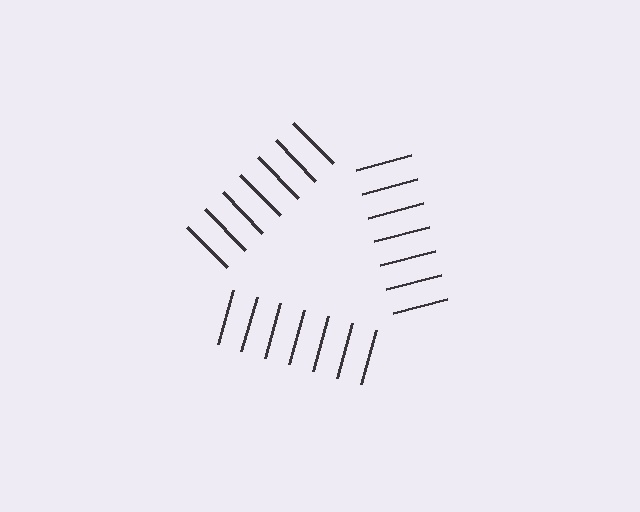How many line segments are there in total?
21 — 7 along each of the 3 edges.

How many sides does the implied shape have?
3 sides — the line-ends trace a triangle.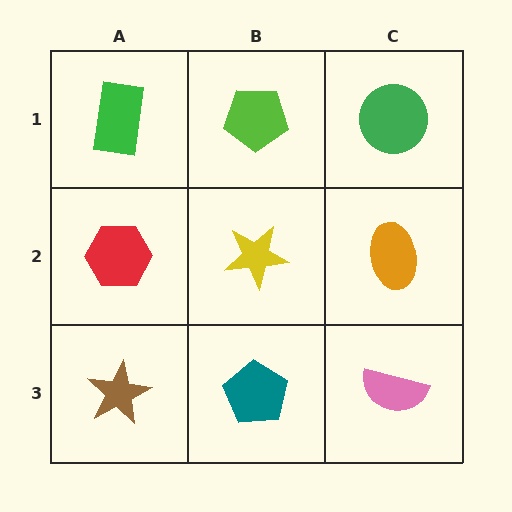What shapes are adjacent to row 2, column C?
A green circle (row 1, column C), a pink semicircle (row 3, column C), a yellow star (row 2, column B).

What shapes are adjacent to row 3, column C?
An orange ellipse (row 2, column C), a teal pentagon (row 3, column B).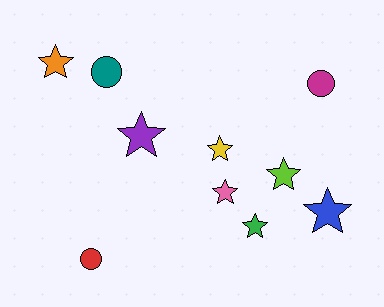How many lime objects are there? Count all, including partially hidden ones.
There is 1 lime object.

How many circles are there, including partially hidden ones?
There are 3 circles.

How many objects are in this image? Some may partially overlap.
There are 10 objects.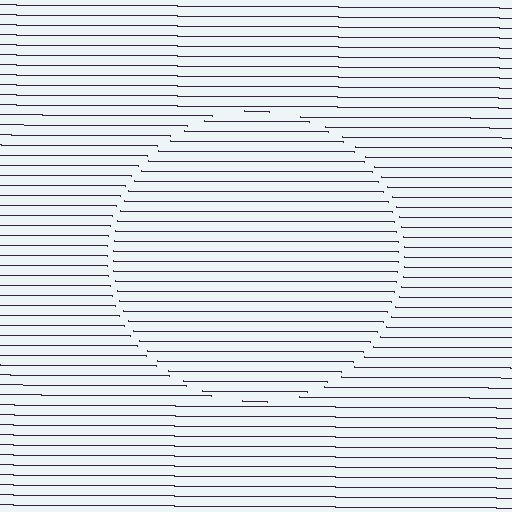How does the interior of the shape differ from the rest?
The interior of the shape contains the same grating, shifted by half a period — the contour is defined by the phase discontinuity where line-ends from the inner and outer gratings abut.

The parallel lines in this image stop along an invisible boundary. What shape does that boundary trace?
An illusory circle. The interior of the shape contains the same grating, shifted by half a period — the contour is defined by the phase discontinuity where line-ends from the inner and outer gratings abut.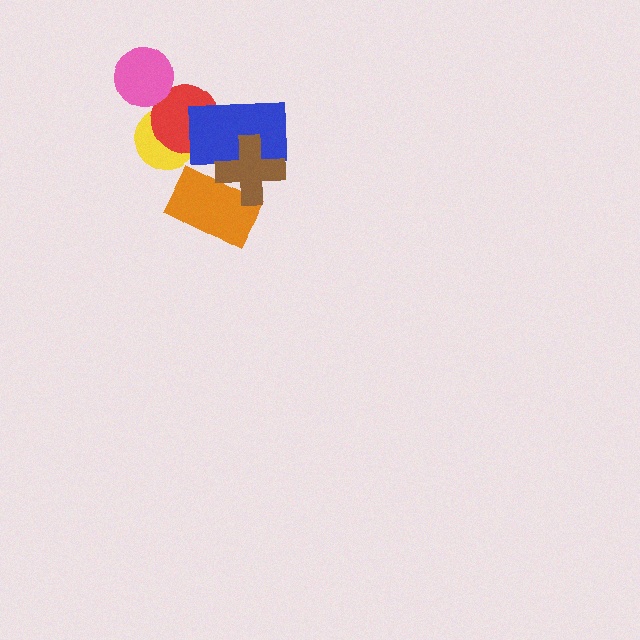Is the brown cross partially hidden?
No, no other shape covers it.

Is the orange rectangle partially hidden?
Yes, it is partially covered by another shape.